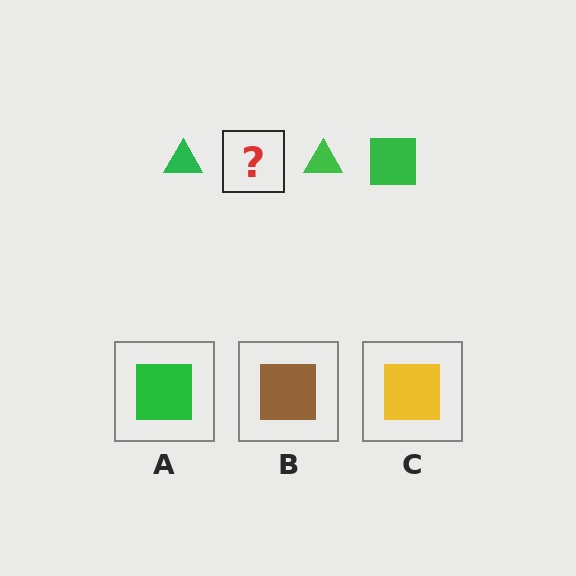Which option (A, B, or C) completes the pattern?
A.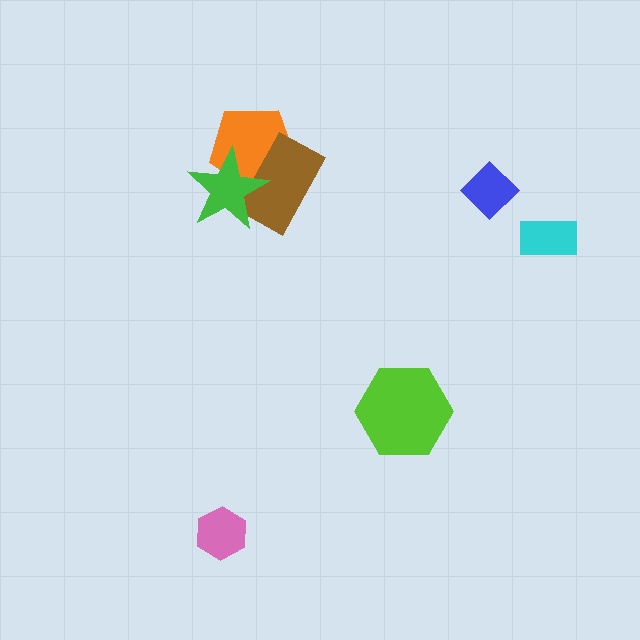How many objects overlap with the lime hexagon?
0 objects overlap with the lime hexagon.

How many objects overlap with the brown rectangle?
2 objects overlap with the brown rectangle.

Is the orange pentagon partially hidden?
Yes, it is partially covered by another shape.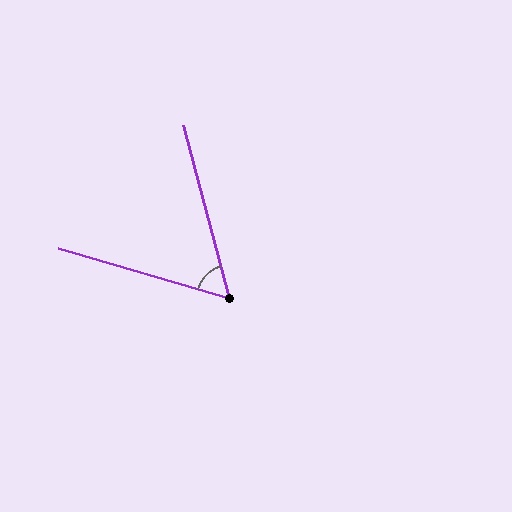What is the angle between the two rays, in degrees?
Approximately 59 degrees.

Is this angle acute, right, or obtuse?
It is acute.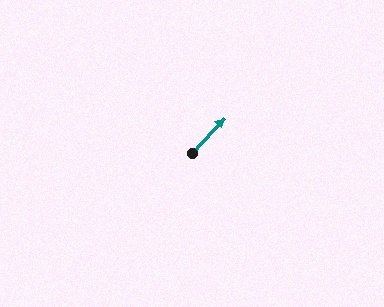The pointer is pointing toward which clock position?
Roughly 1 o'clock.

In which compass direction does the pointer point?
Northeast.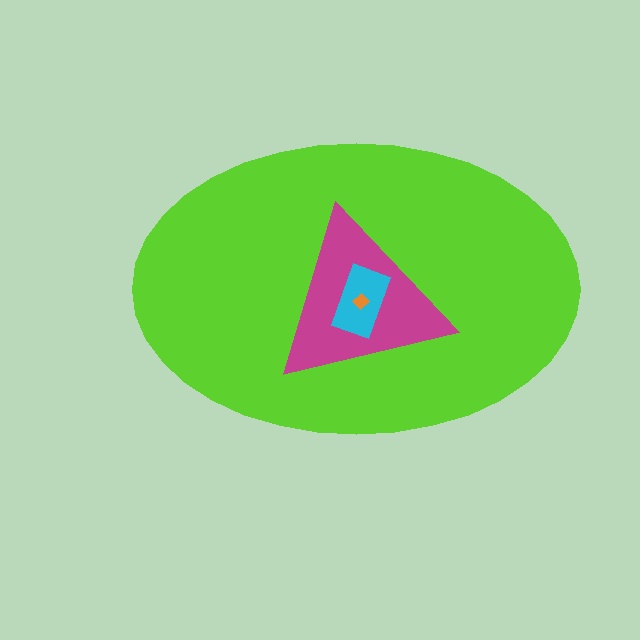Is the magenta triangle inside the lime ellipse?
Yes.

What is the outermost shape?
The lime ellipse.